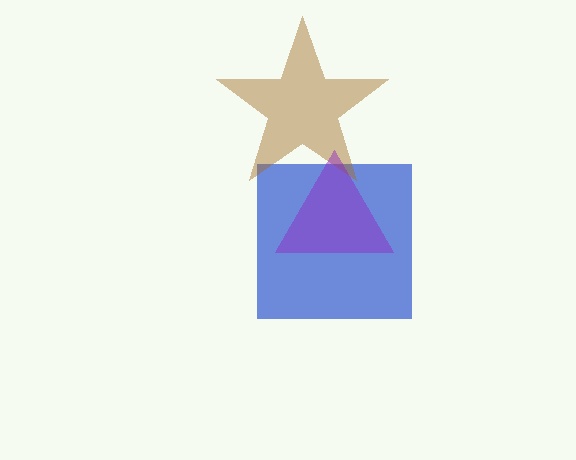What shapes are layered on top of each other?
The layered shapes are: a blue square, a brown star, a purple triangle.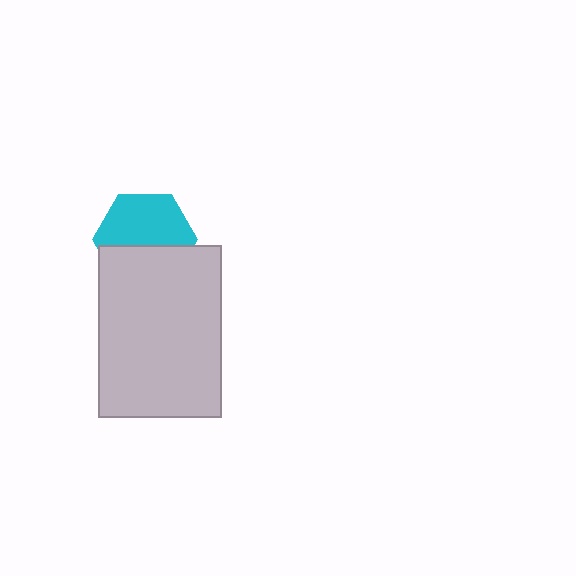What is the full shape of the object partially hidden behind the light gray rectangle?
The partially hidden object is a cyan hexagon.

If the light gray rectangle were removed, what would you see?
You would see the complete cyan hexagon.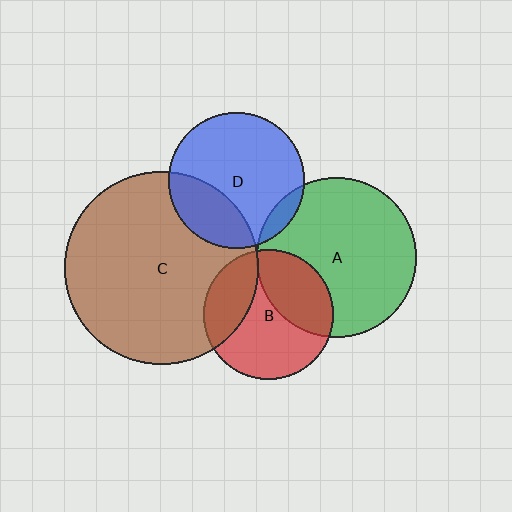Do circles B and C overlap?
Yes.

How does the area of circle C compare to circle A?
Approximately 1.5 times.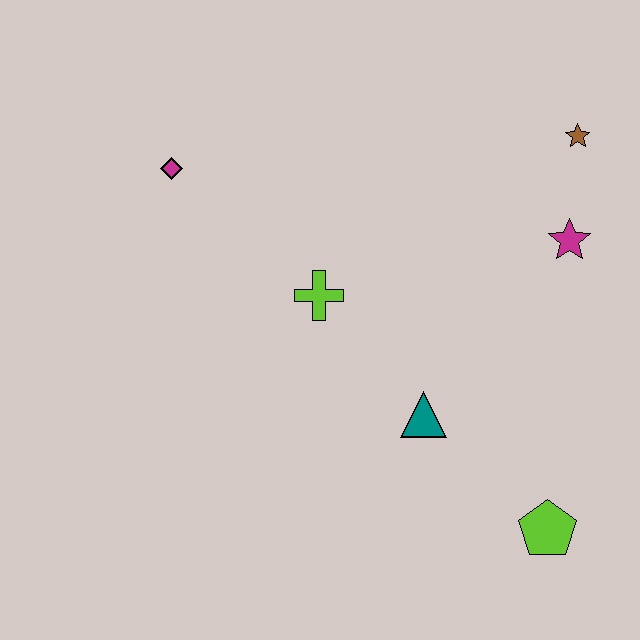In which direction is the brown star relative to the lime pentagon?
The brown star is above the lime pentagon.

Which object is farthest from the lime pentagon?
The magenta diamond is farthest from the lime pentagon.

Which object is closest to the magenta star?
The brown star is closest to the magenta star.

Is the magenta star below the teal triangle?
No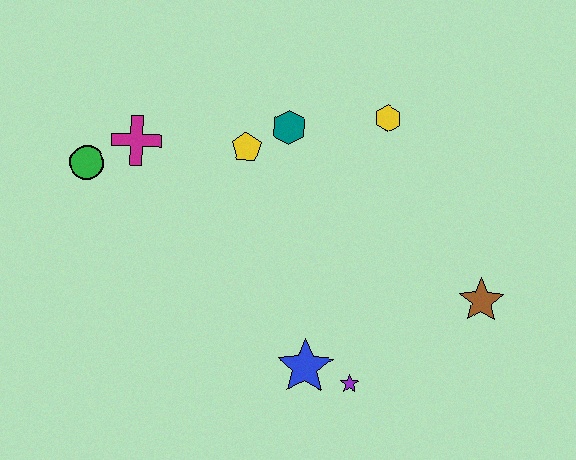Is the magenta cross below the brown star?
No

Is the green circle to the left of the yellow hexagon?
Yes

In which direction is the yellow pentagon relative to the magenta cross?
The yellow pentagon is to the right of the magenta cross.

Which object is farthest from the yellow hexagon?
The green circle is farthest from the yellow hexagon.